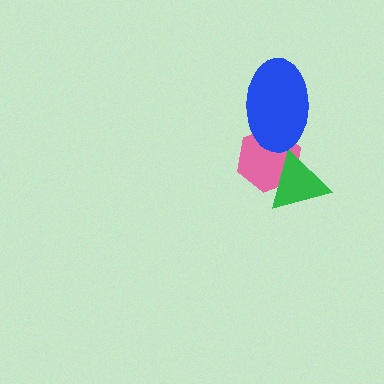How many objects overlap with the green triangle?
1 object overlaps with the green triangle.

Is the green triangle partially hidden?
No, no other shape covers it.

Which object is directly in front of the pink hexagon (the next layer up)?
The green triangle is directly in front of the pink hexagon.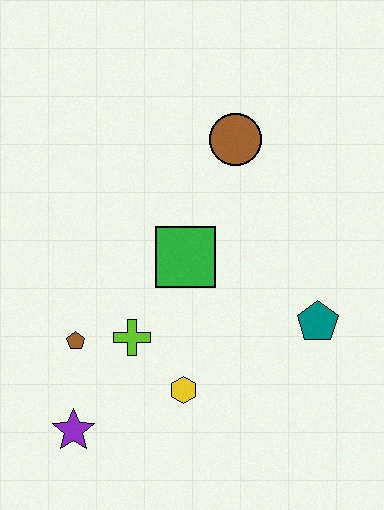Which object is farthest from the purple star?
The brown circle is farthest from the purple star.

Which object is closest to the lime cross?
The brown pentagon is closest to the lime cross.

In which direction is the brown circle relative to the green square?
The brown circle is above the green square.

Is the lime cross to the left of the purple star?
No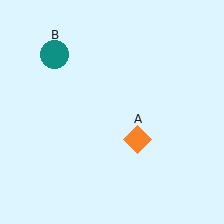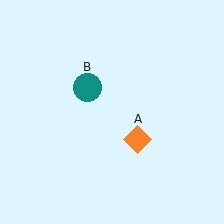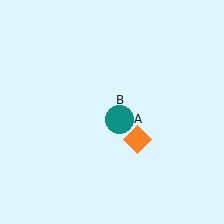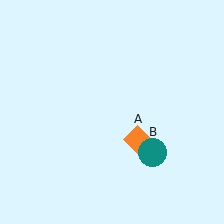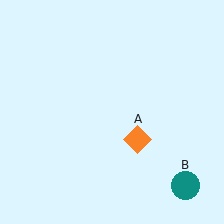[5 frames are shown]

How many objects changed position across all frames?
1 object changed position: teal circle (object B).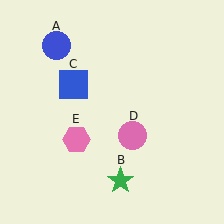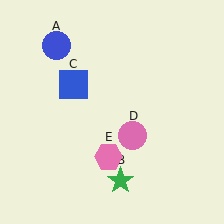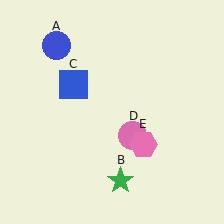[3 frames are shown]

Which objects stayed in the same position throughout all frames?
Blue circle (object A) and green star (object B) and blue square (object C) and pink circle (object D) remained stationary.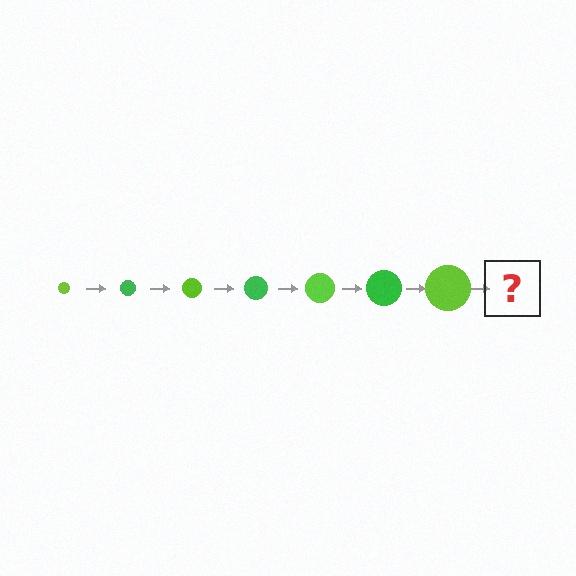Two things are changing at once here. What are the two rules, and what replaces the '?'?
The two rules are that the circle grows larger each step and the color cycles through lime and green. The '?' should be a green circle, larger than the previous one.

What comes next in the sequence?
The next element should be a green circle, larger than the previous one.